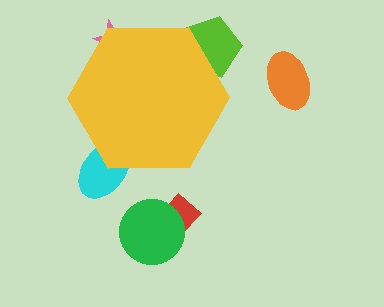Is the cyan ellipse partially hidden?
Yes, the cyan ellipse is partially hidden behind the yellow hexagon.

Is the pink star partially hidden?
Yes, the pink star is partially hidden behind the yellow hexagon.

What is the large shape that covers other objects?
A yellow hexagon.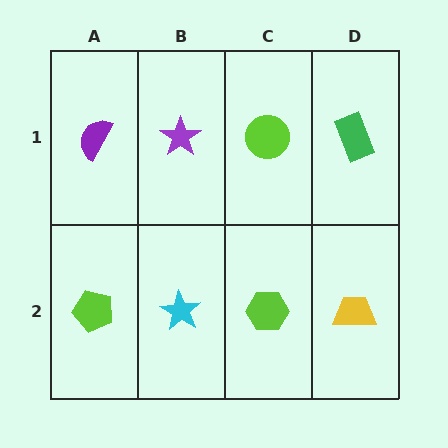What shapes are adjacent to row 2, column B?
A purple star (row 1, column B), a lime pentagon (row 2, column A), a lime hexagon (row 2, column C).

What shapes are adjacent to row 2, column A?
A purple semicircle (row 1, column A), a cyan star (row 2, column B).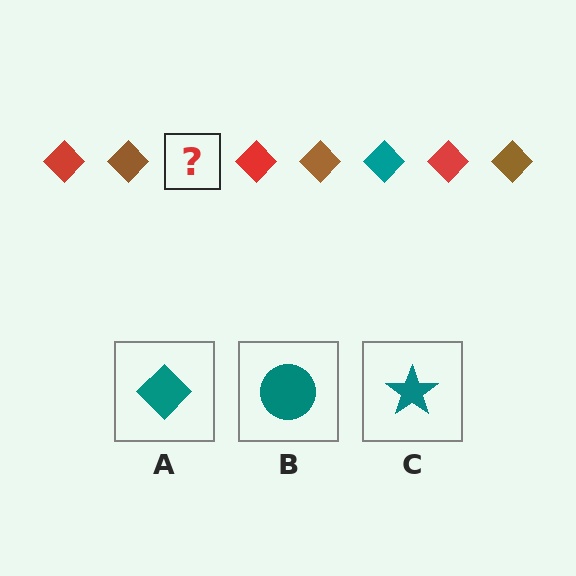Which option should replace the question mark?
Option A.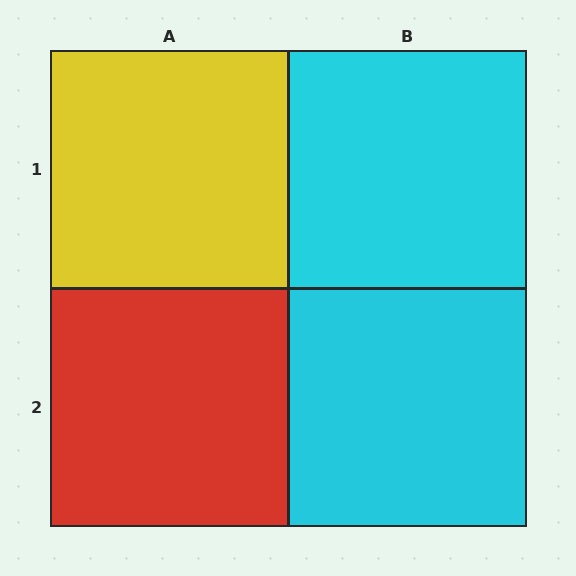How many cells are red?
1 cell is red.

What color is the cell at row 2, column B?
Cyan.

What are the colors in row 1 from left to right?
Yellow, cyan.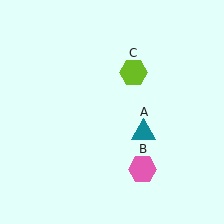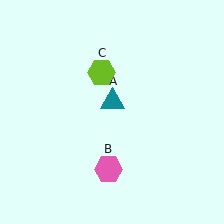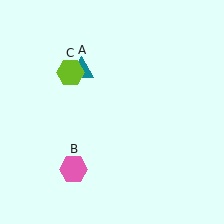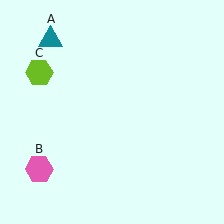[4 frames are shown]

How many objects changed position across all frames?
3 objects changed position: teal triangle (object A), pink hexagon (object B), lime hexagon (object C).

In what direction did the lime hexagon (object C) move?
The lime hexagon (object C) moved left.